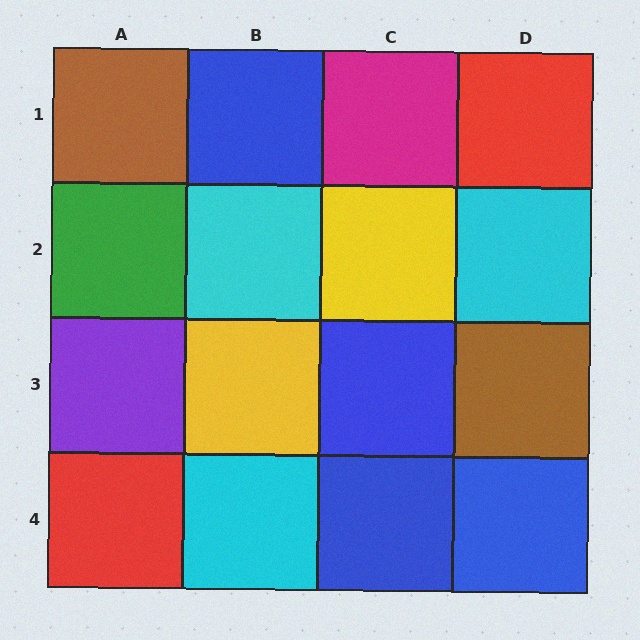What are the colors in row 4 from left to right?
Red, cyan, blue, blue.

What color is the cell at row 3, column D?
Brown.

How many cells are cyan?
3 cells are cyan.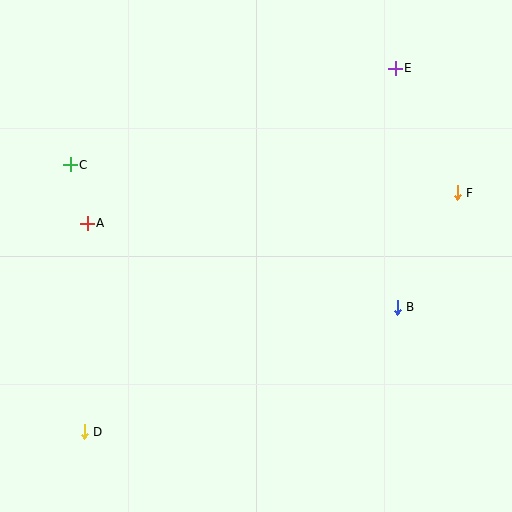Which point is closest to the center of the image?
Point B at (397, 307) is closest to the center.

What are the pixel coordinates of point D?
Point D is at (84, 432).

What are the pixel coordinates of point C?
Point C is at (70, 165).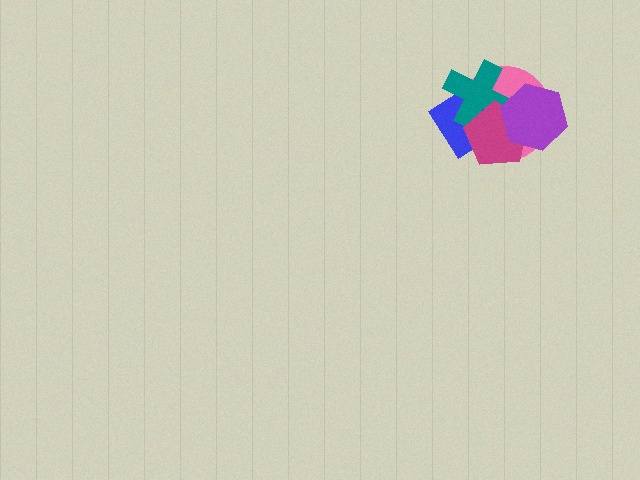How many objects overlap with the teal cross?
4 objects overlap with the teal cross.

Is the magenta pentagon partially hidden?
Yes, it is partially covered by another shape.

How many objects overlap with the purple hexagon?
3 objects overlap with the purple hexagon.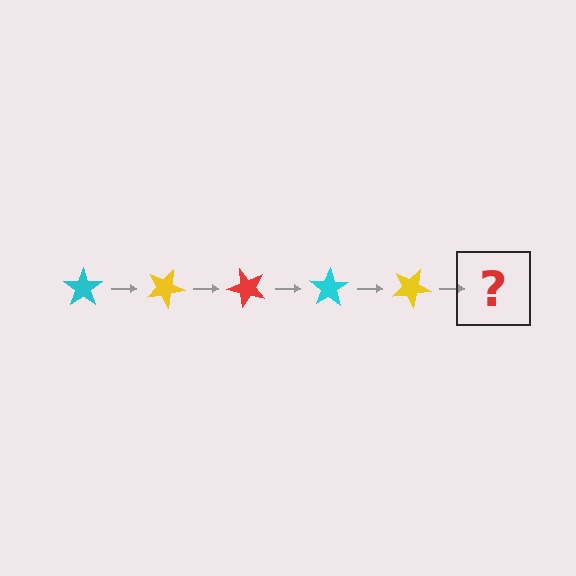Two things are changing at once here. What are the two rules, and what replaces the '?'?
The two rules are that it rotates 25 degrees each step and the color cycles through cyan, yellow, and red. The '?' should be a red star, rotated 125 degrees from the start.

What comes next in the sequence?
The next element should be a red star, rotated 125 degrees from the start.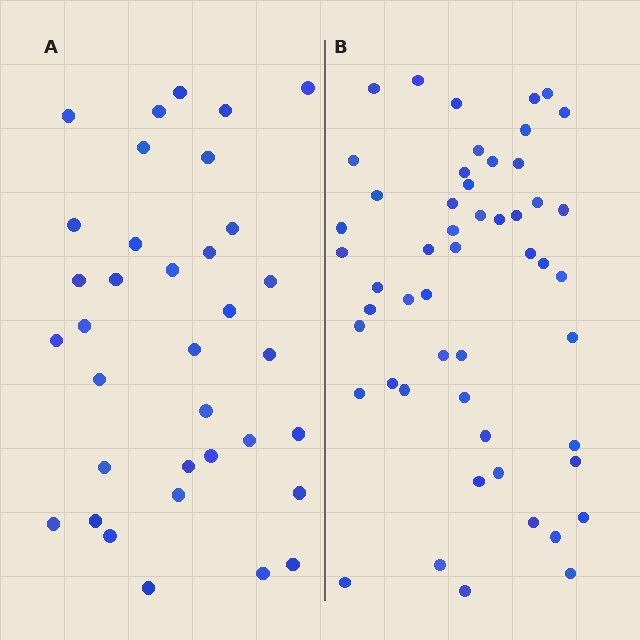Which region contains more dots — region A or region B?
Region B (the right region) has more dots.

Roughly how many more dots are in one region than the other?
Region B has approximately 15 more dots than region A.